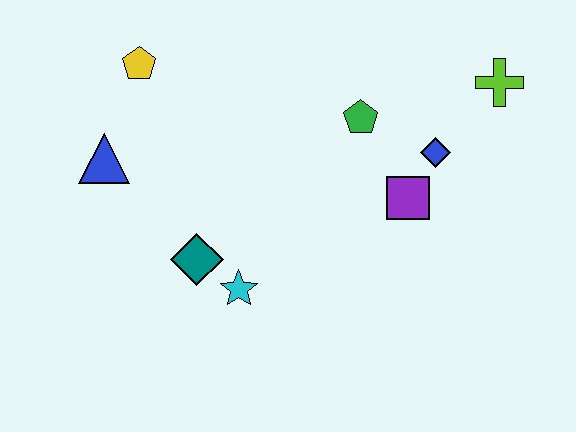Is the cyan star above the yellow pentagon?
No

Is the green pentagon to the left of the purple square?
Yes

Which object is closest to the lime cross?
The blue diamond is closest to the lime cross.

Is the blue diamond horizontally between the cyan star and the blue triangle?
No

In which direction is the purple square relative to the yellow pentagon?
The purple square is to the right of the yellow pentagon.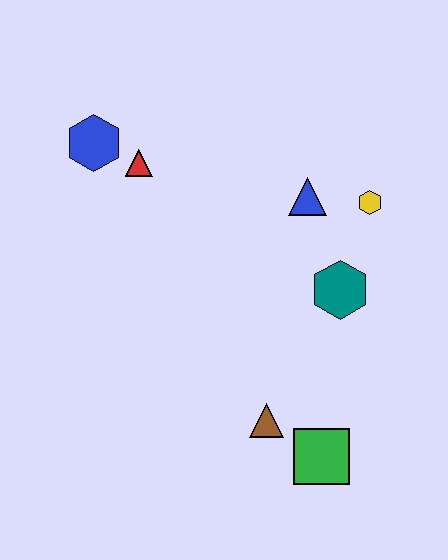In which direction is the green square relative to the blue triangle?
The green square is below the blue triangle.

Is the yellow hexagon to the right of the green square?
Yes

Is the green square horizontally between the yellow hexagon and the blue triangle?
Yes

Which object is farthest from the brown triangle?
The blue hexagon is farthest from the brown triangle.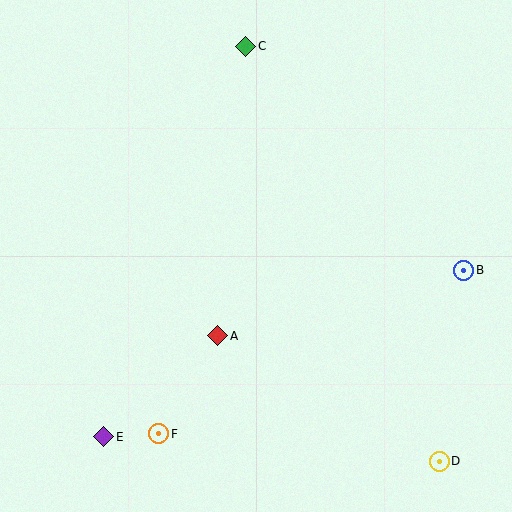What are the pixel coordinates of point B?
Point B is at (464, 270).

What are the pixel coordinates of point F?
Point F is at (159, 434).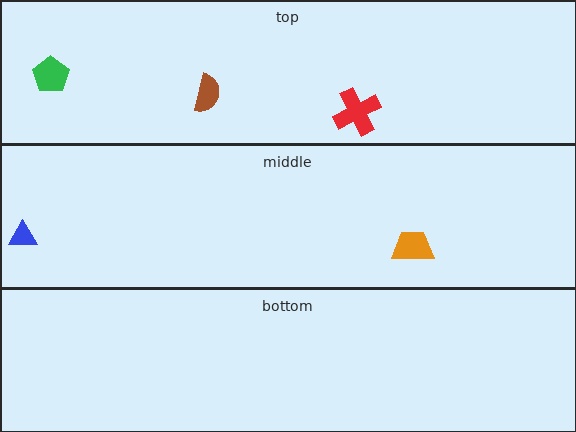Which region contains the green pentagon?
The top region.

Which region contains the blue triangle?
The middle region.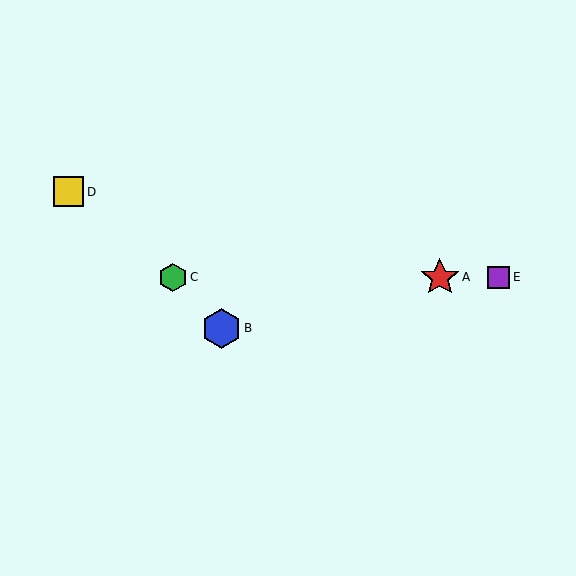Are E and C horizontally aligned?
Yes, both are at y≈277.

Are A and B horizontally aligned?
No, A is at y≈277 and B is at y≈328.